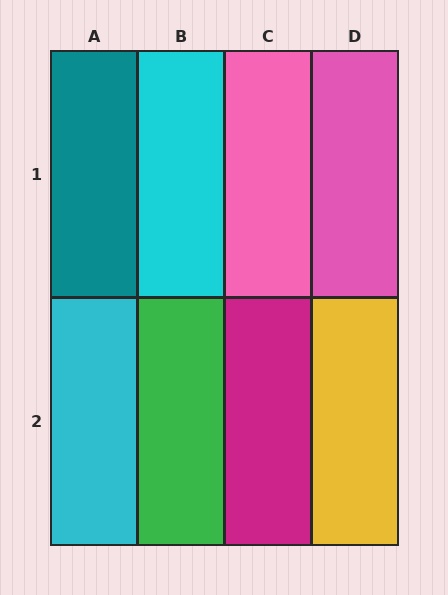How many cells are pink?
2 cells are pink.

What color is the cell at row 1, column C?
Pink.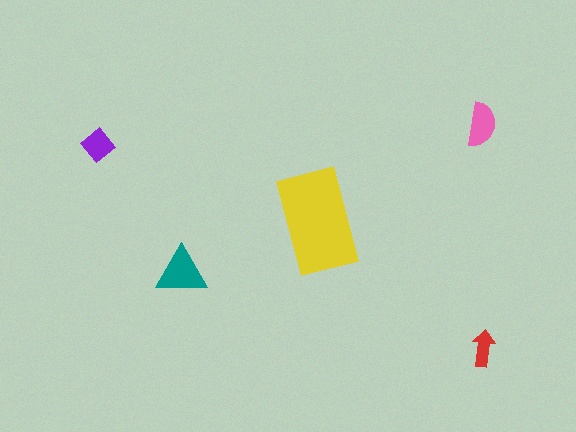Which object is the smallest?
The red arrow.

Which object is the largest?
The yellow rectangle.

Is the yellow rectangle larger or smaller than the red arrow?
Larger.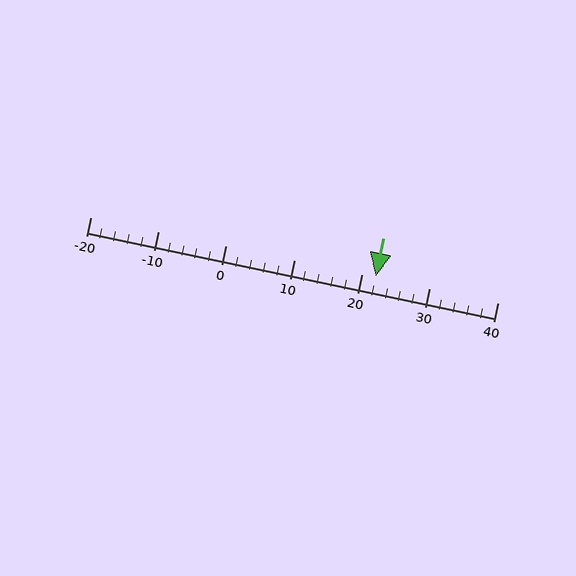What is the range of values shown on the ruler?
The ruler shows values from -20 to 40.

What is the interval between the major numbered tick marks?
The major tick marks are spaced 10 units apart.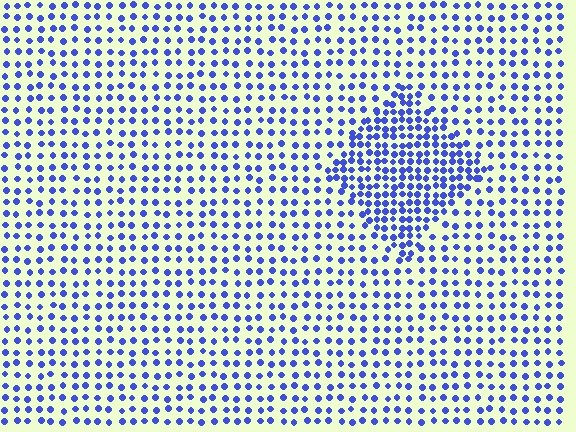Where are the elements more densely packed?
The elements are more densely packed inside the diamond boundary.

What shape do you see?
I see a diamond.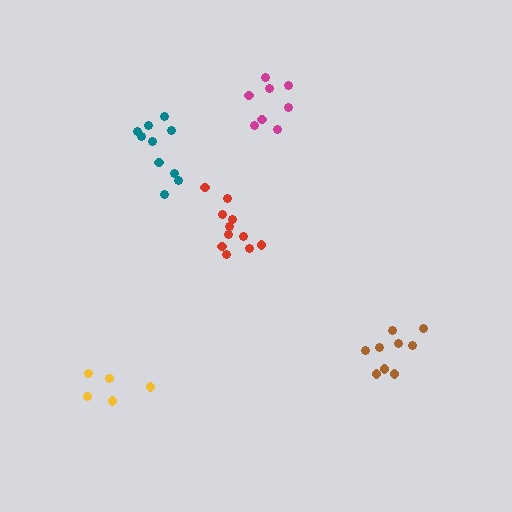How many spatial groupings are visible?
There are 5 spatial groupings.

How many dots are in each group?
Group 1: 10 dots, Group 2: 5 dots, Group 3: 9 dots, Group 4: 8 dots, Group 5: 11 dots (43 total).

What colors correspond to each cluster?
The clusters are colored: teal, yellow, brown, magenta, red.